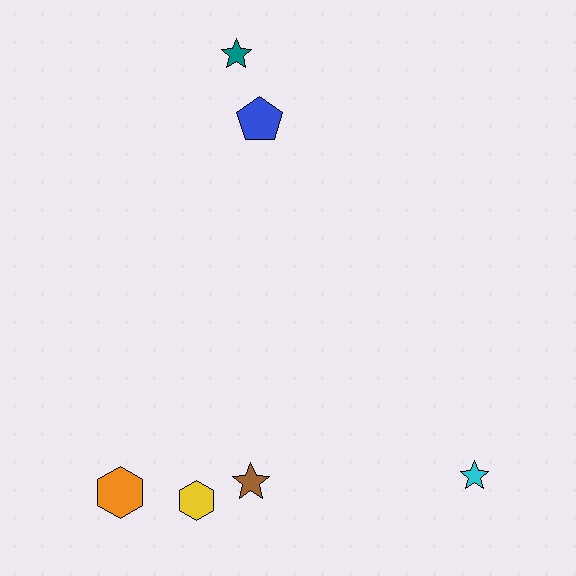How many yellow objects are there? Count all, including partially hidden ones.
There is 1 yellow object.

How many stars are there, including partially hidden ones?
There are 3 stars.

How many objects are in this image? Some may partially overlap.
There are 6 objects.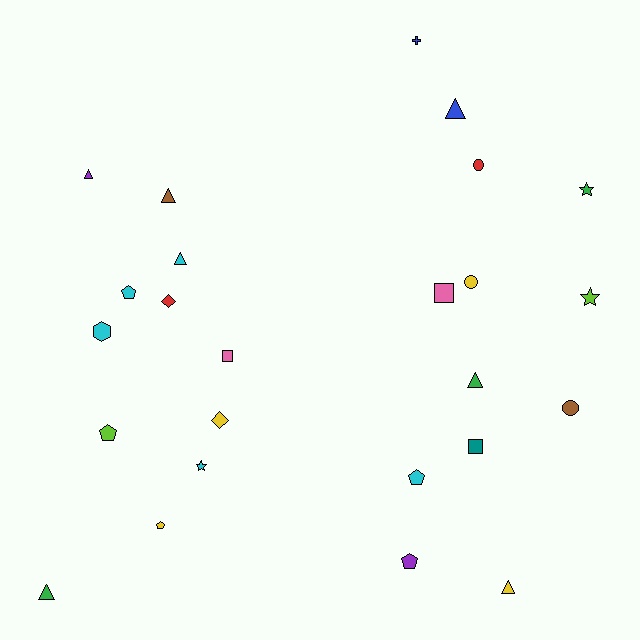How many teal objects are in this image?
There is 1 teal object.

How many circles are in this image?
There are 3 circles.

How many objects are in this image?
There are 25 objects.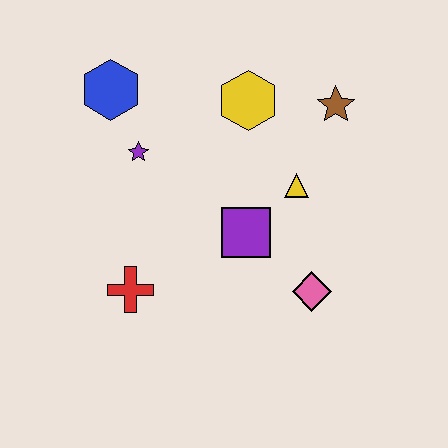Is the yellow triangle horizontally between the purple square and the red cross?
No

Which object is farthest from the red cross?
The brown star is farthest from the red cross.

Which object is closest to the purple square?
The yellow triangle is closest to the purple square.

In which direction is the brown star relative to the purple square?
The brown star is above the purple square.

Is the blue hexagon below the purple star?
No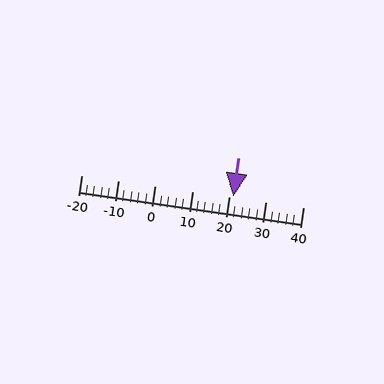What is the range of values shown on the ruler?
The ruler shows values from -20 to 40.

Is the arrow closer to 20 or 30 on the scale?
The arrow is closer to 20.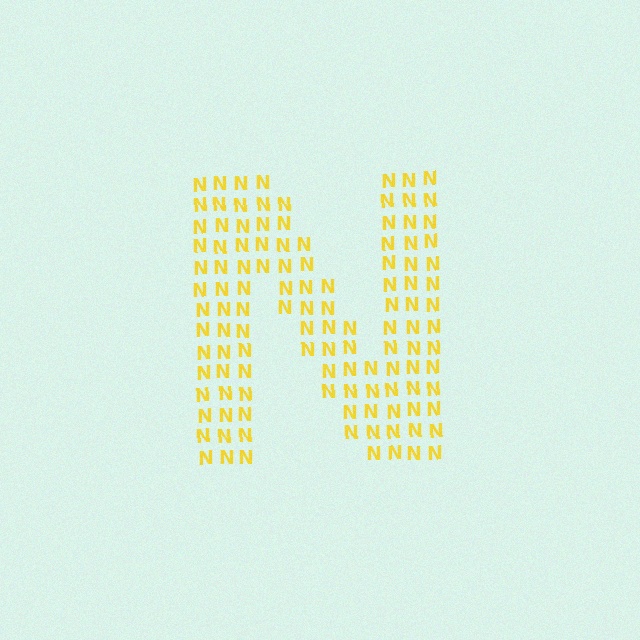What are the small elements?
The small elements are letter N's.